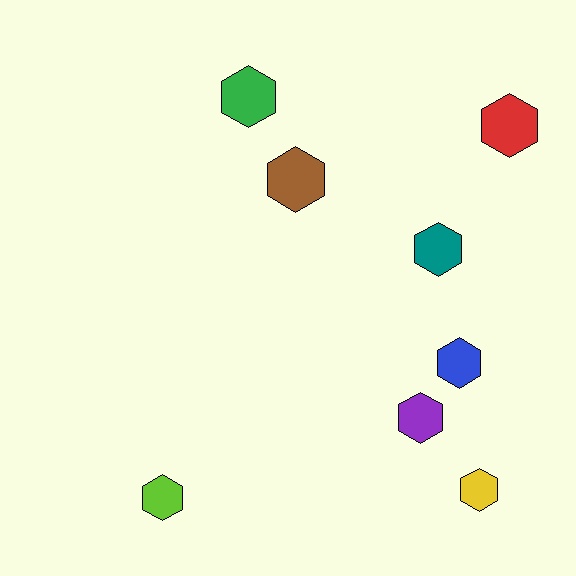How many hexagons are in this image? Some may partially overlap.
There are 8 hexagons.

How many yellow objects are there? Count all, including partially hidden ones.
There is 1 yellow object.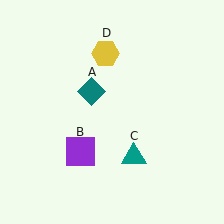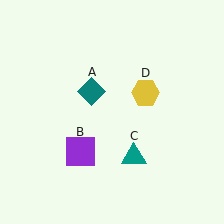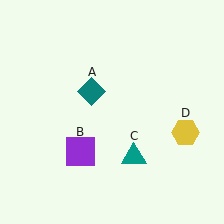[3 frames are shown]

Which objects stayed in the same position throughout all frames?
Teal diamond (object A) and purple square (object B) and teal triangle (object C) remained stationary.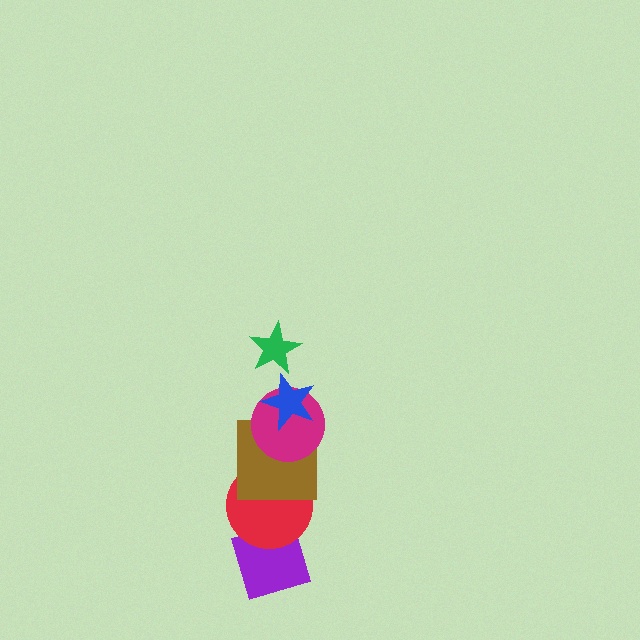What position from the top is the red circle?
The red circle is 5th from the top.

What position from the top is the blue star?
The blue star is 2nd from the top.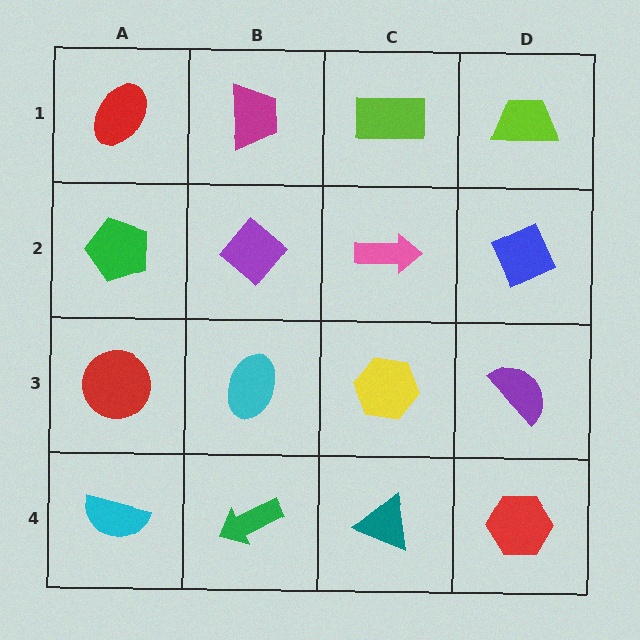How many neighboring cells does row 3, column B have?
4.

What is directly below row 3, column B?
A green arrow.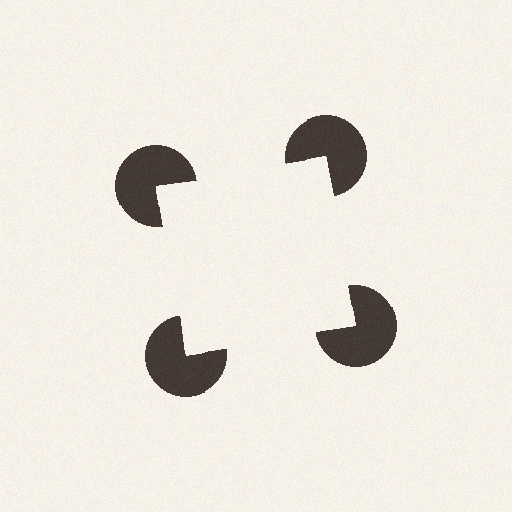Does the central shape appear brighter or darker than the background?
It typically appears slightly brighter than the background, even though no actual brightness change is drawn.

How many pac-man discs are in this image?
There are 4 — one at each vertex of the illusory square.